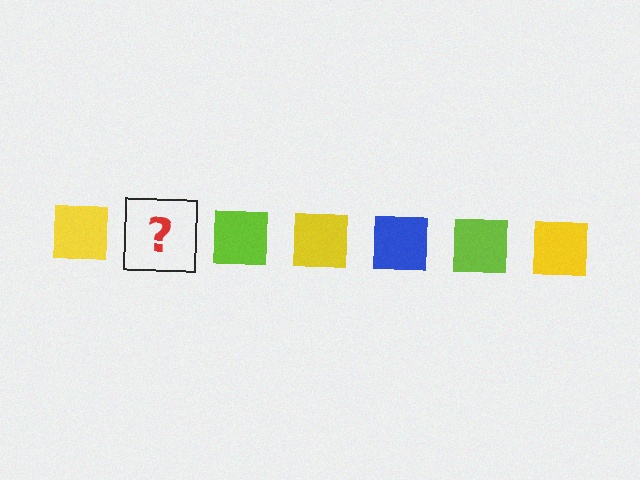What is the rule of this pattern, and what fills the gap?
The rule is that the pattern cycles through yellow, blue, lime squares. The gap should be filled with a blue square.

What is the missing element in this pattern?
The missing element is a blue square.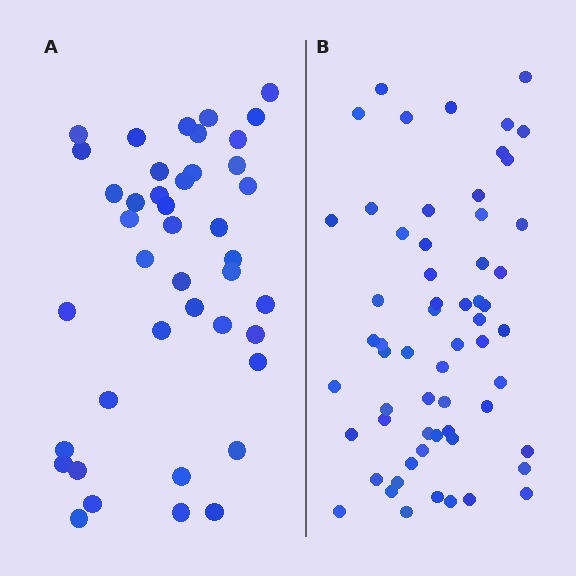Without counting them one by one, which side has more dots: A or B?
Region B (the right region) has more dots.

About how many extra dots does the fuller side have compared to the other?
Region B has approximately 20 more dots than region A.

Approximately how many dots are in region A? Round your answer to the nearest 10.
About 40 dots. (The exact count is 42, which rounds to 40.)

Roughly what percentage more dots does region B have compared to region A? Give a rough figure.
About 45% more.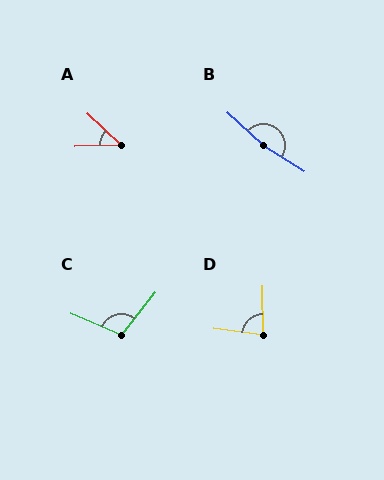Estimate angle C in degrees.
Approximately 105 degrees.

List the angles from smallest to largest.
A (45°), D (82°), C (105°), B (170°).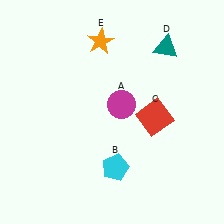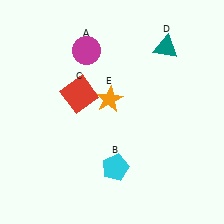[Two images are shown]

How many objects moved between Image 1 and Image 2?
3 objects moved between the two images.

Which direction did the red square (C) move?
The red square (C) moved left.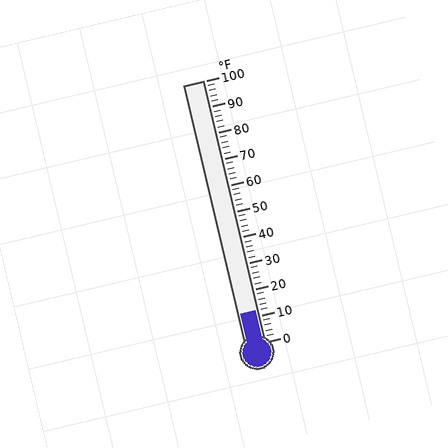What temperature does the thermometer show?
The thermometer shows approximately 12°F.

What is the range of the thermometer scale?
The thermometer scale ranges from 0°F to 100°F.